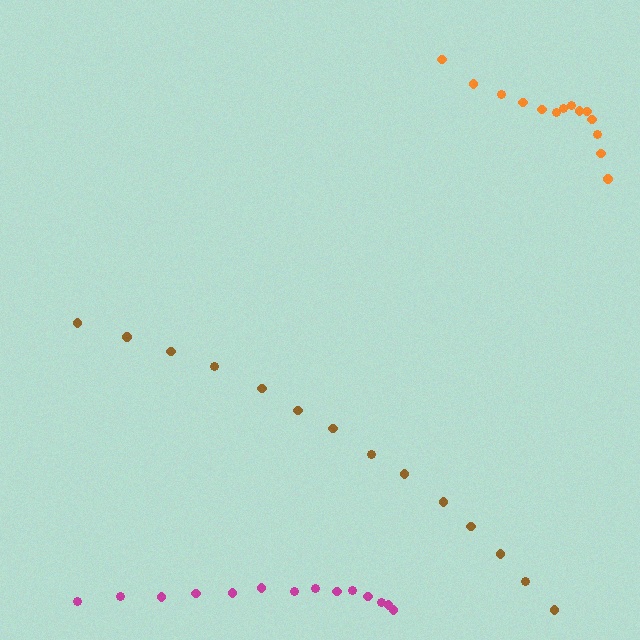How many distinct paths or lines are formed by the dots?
There are 3 distinct paths.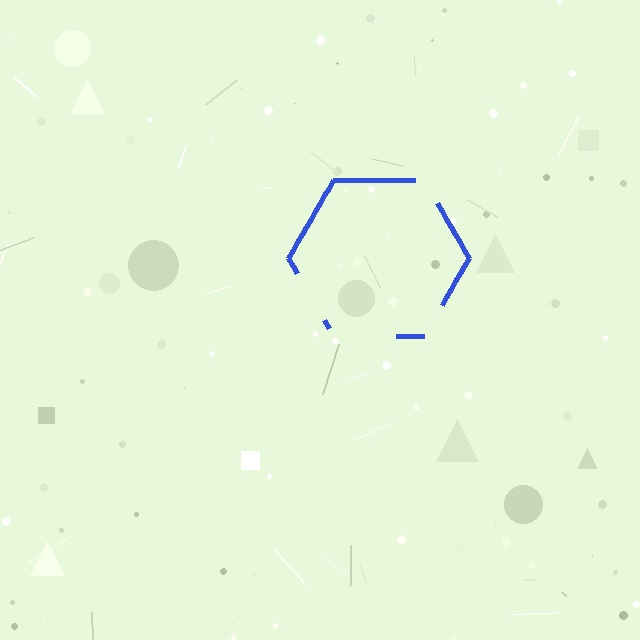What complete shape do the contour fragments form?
The contour fragments form a hexagon.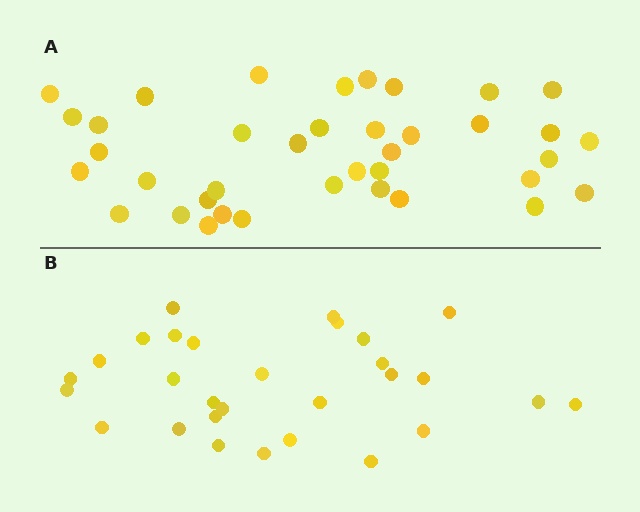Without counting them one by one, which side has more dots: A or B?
Region A (the top region) has more dots.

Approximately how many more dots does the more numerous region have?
Region A has roughly 8 or so more dots than region B.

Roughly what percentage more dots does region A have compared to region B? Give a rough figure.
About 30% more.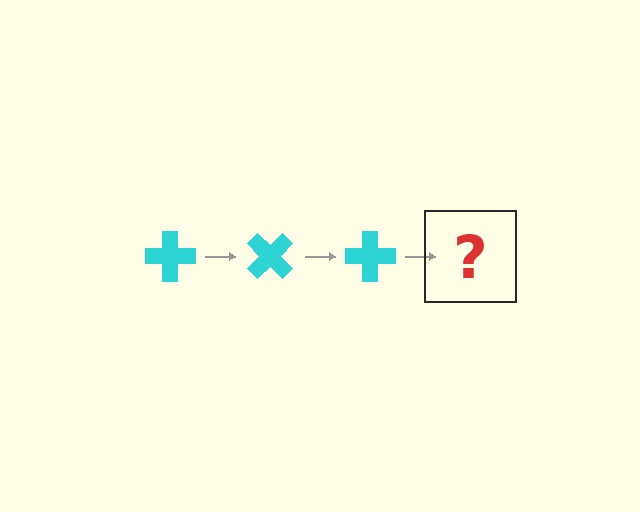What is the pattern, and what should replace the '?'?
The pattern is that the cross rotates 45 degrees each step. The '?' should be a cyan cross rotated 135 degrees.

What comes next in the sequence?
The next element should be a cyan cross rotated 135 degrees.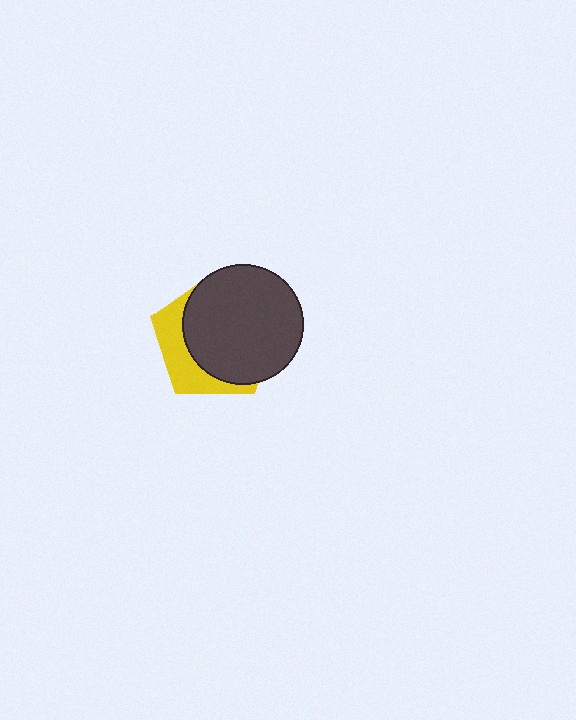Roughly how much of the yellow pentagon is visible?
A small part of it is visible (roughly 31%).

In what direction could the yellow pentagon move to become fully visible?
The yellow pentagon could move left. That would shift it out from behind the dark gray circle entirely.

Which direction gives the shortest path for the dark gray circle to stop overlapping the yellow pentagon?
Moving right gives the shortest separation.